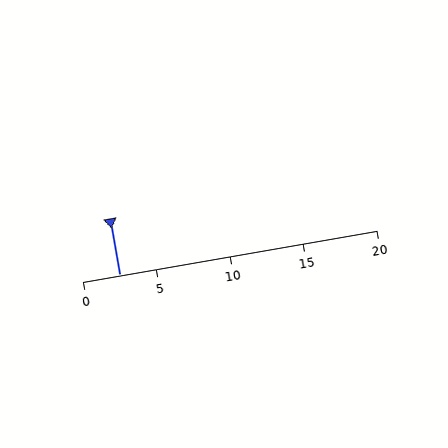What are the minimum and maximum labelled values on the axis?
The axis runs from 0 to 20.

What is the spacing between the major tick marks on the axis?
The major ticks are spaced 5 apart.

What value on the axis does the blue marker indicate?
The marker indicates approximately 2.5.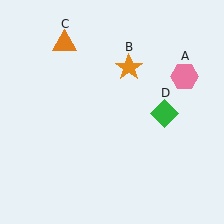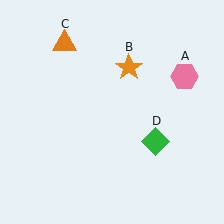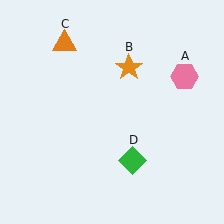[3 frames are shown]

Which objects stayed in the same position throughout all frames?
Pink hexagon (object A) and orange star (object B) and orange triangle (object C) remained stationary.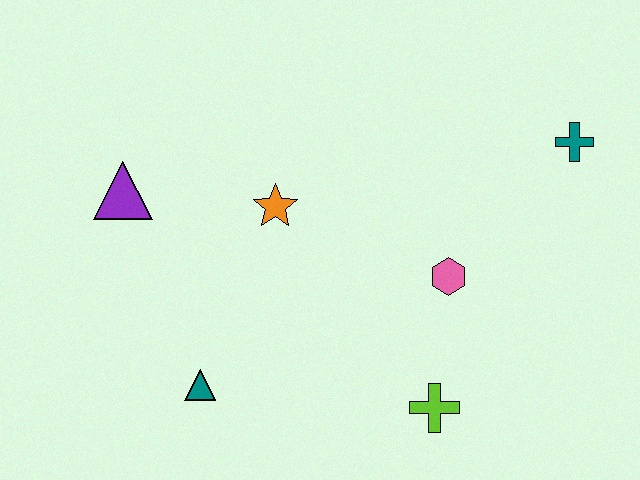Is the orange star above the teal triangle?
Yes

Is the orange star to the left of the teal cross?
Yes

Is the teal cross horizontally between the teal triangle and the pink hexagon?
No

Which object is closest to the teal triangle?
The orange star is closest to the teal triangle.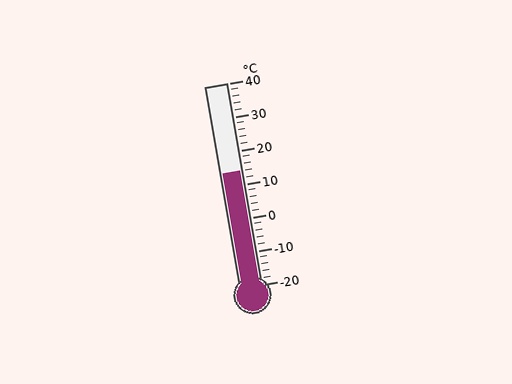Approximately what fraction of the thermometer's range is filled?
The thermometer is filled to approximately 55% of its range.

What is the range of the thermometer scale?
The thermometer scale ranges from -20°C to 40°C.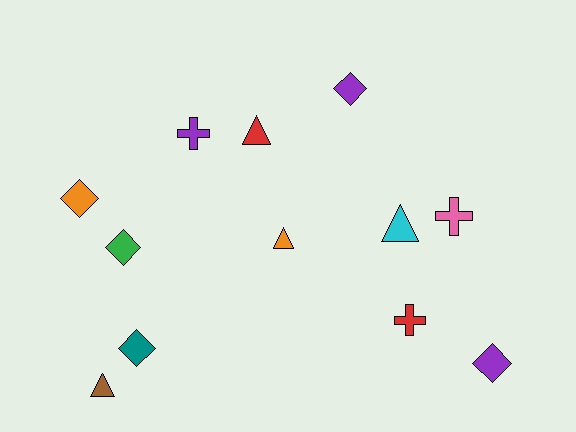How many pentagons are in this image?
There are no pentagons.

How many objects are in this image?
There are 12 objects.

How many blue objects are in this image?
There are no blue objects.